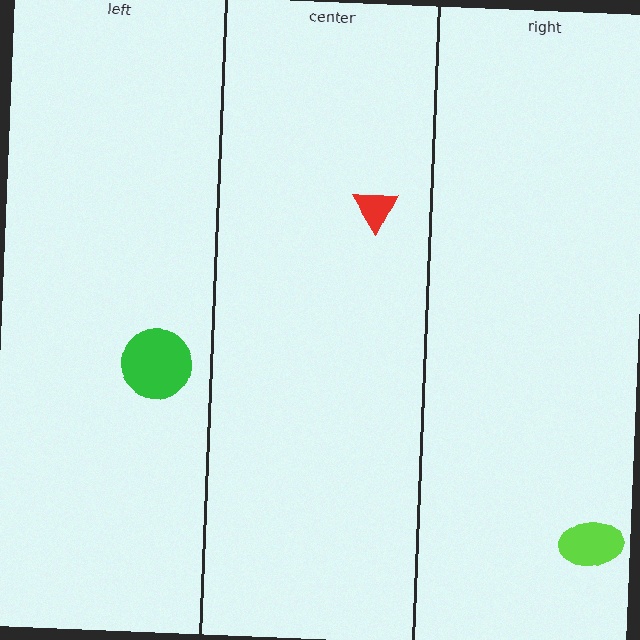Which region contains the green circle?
The left region.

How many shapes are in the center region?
1.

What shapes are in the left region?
The green circle.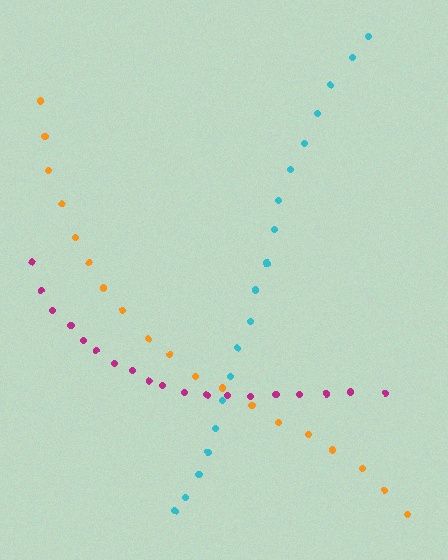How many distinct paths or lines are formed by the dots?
There are 3 distinct paths.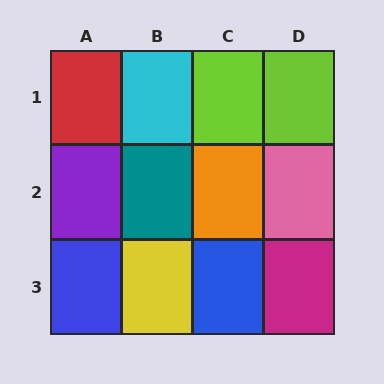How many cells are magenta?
1 cell is magenta.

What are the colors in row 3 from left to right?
Blue, yellow, blue, magenta.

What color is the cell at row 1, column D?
Lime.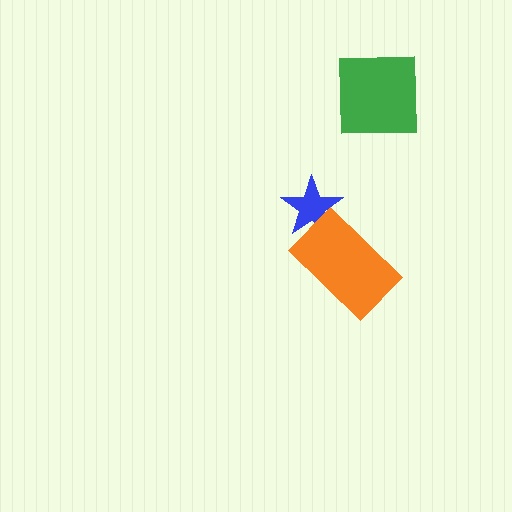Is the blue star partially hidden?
Yes, it is partially covered by another shape.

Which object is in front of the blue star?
The orange rectangle is in front of the blue star.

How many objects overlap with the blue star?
1 object overlaps with the blue star.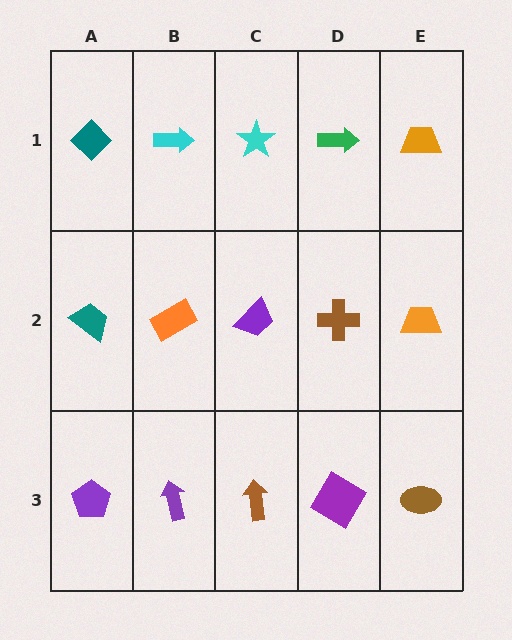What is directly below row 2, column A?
A purple pentagon.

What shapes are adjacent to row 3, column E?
An orange trapezoid (row 2, column E), a purple diamond (row 3, column D).